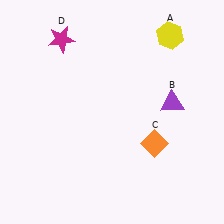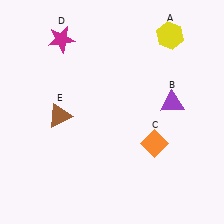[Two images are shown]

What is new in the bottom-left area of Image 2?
A brown triangle (E) was added in the bottom-left area of Image 2.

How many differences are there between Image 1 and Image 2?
There is 1 difference between the two images.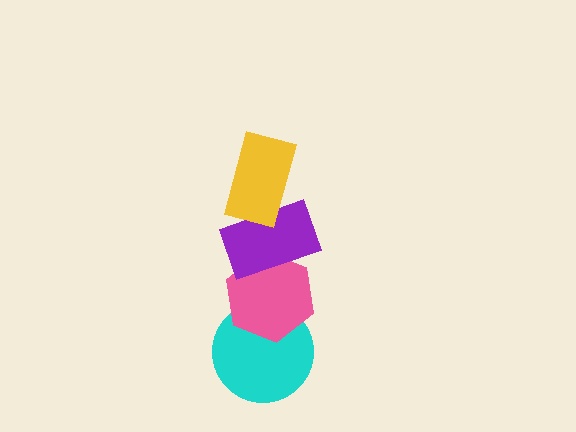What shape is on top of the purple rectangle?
The yellow rectangle is on top of the purple rectangle.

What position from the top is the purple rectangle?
The purple rectangle is 2nd from the top.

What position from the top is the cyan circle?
The cyan circle is 4th from the top.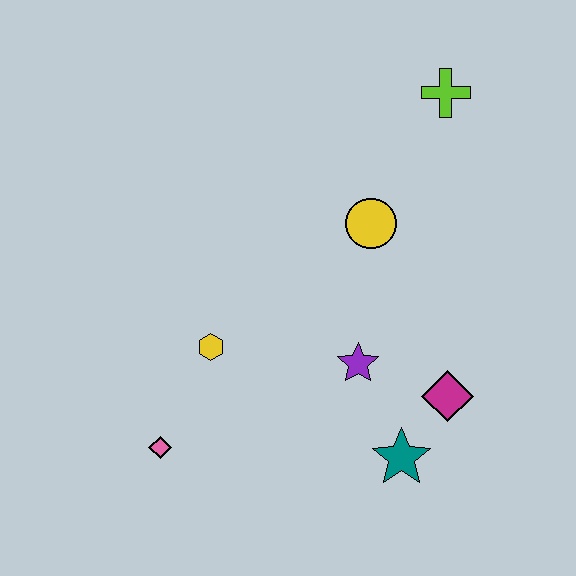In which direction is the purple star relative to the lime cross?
The purple star is below the lime cross.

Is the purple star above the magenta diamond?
Yes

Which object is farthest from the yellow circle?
The pink diamond is farthest from the yellow circle.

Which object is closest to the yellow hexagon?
The pink diamond is closest to the yellow hexagon.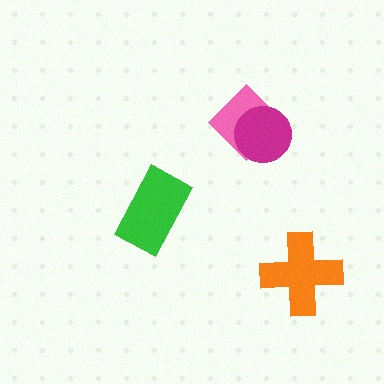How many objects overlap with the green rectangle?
0 objects overlap with the green rectangle.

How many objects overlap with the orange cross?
0 objects overlap with the orange cross.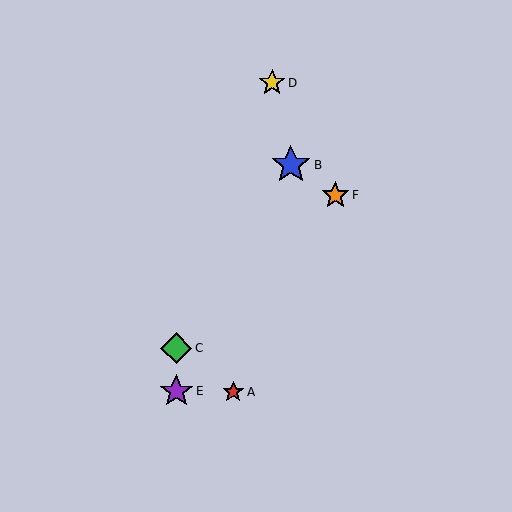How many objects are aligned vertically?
2 objects (C, E) are aligned vertically.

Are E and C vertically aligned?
Yes, both are at x≈176.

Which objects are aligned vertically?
Objects C, E are aligned vertically.